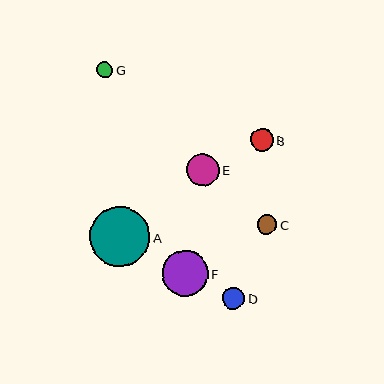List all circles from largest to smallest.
From largest to smallest: A, F, E, B, D, C, G.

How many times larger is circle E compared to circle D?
Circle E is approximately 1.4 times the size of circle D.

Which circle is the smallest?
Circle G is the smallest with a size of approximately 16 pixels.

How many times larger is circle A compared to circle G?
Circle A is approximately 3.7 times the size of circle G.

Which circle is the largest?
Circle A is the largest with a size of approximately 60 pixels.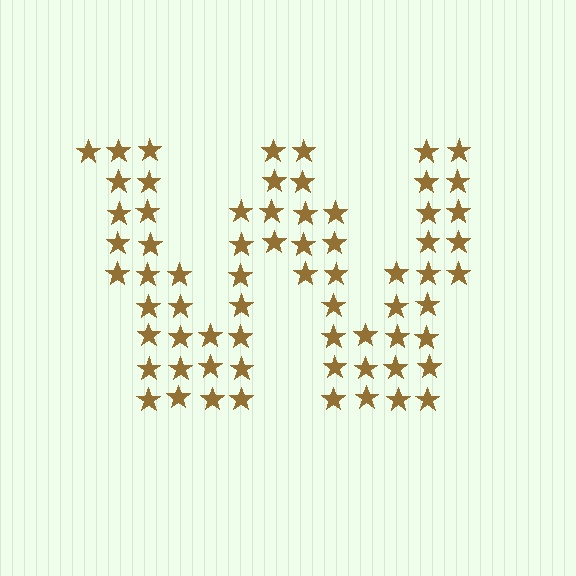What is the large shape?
The large shape is the letter W.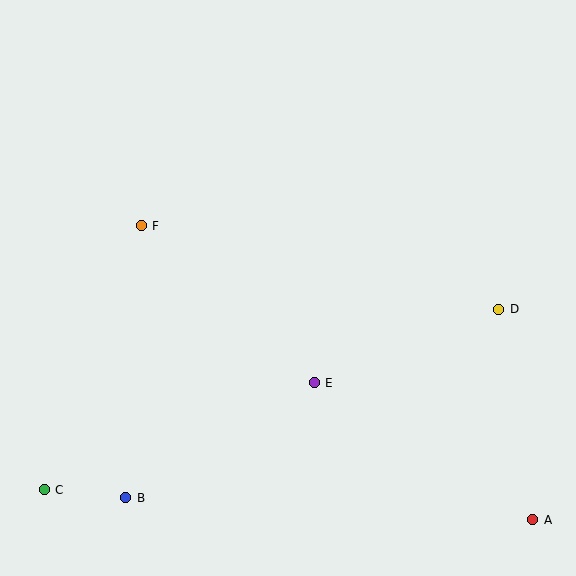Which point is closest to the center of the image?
Point E at (314, 383) is closest to the center.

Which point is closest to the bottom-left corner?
Point C is closest to the bottom-left corner.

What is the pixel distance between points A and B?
The distance between A and B is 408 pixels.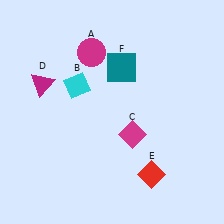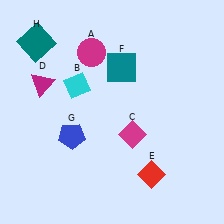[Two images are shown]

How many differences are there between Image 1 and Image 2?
There are 2 differences between the two images.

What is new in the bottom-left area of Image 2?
A blue pentagon (G) was added in the bottom-left area of Image 2.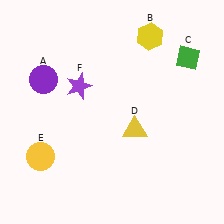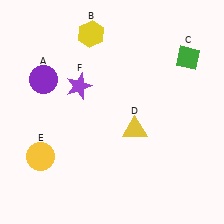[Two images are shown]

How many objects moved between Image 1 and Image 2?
1 object moved between the two images.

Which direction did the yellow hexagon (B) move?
The yellow hexagon (B) moved left.